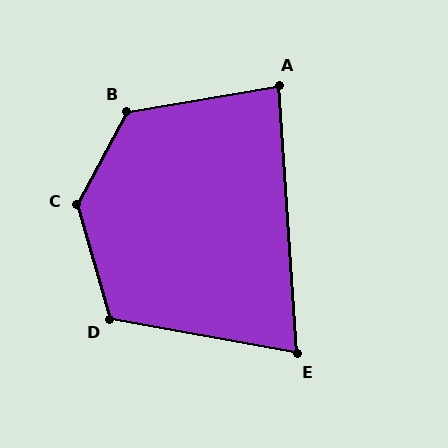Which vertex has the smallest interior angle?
E, at approximately 76 degrees.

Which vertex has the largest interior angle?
C, at approximately 136 degrees.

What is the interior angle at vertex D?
Approximately 117 degrees (obtuse).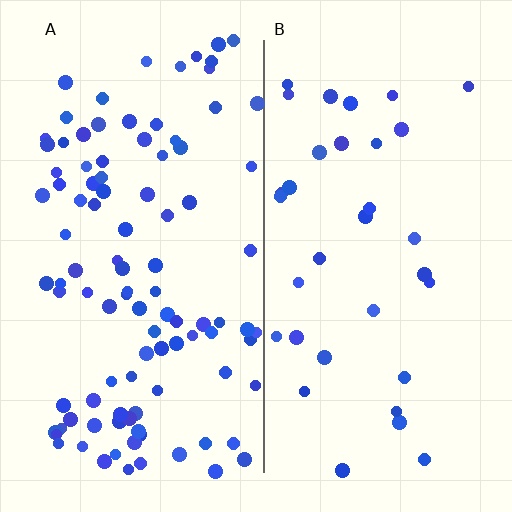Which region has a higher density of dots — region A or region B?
A (the left).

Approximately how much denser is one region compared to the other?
Approximately 3.0× — region A over region B.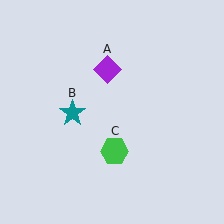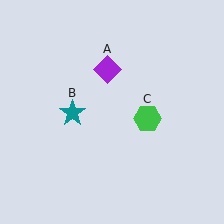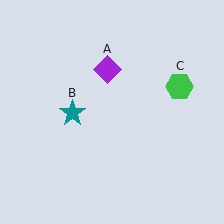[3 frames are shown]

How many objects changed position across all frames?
1 object changed position: green hexagon (object C).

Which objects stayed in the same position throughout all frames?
Purple diamond (object A) and teal star (object B) remained stationary.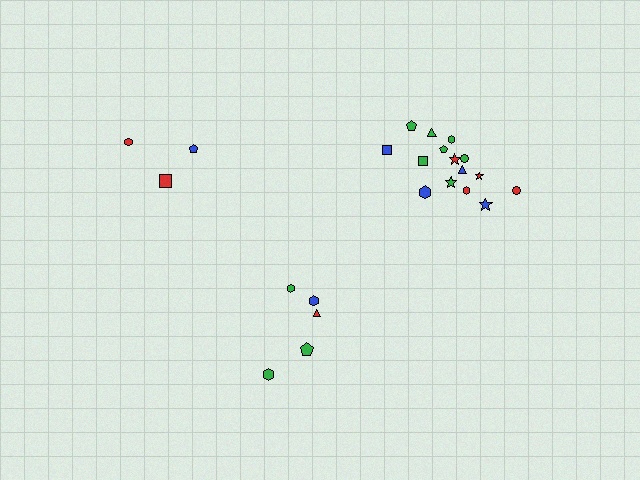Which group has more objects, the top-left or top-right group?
The top-right group.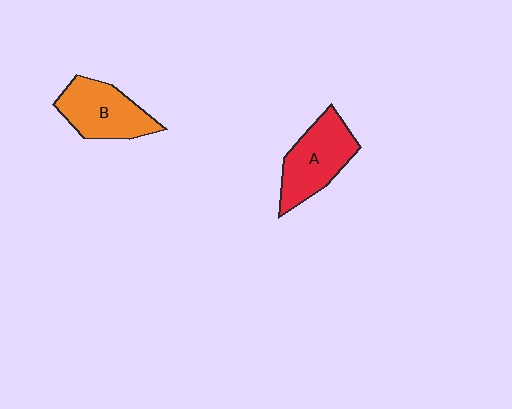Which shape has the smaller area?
Shape B (orange).